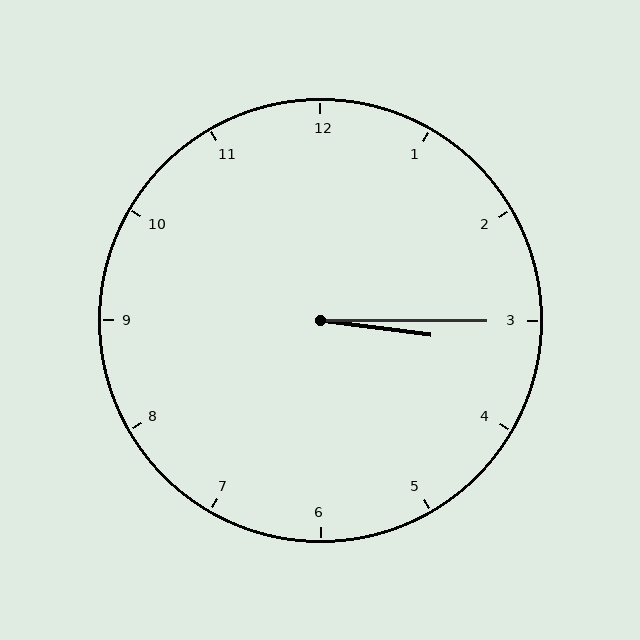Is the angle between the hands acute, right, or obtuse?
It is acute.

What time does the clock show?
3:15.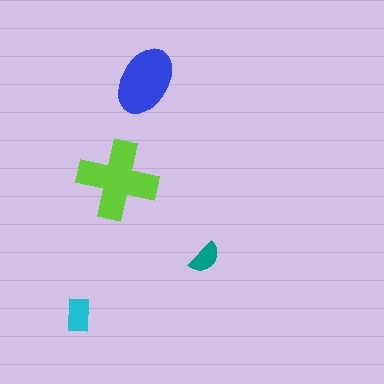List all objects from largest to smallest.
The lime cross, the blue ellipse, the cyan rectangle, the teal semicircle.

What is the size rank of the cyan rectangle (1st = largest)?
3rd.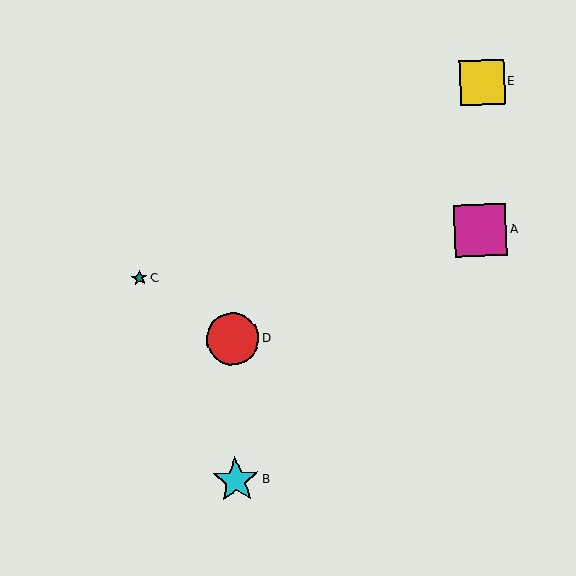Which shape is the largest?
The magenta square (labeled A) is the largest.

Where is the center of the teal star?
The center of the teal star is at (140, 278).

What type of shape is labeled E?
Shape E is a yellow square.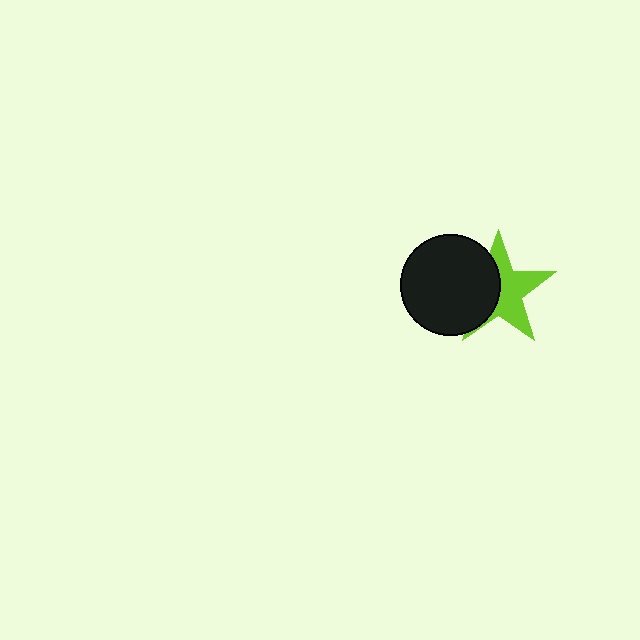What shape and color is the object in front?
The object in front is a black circle.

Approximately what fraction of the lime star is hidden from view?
Roughly 44% of the lime star is hidden behind the black circle.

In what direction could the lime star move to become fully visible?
The lime star could move right. That would shift it out from behind the black circle entirely.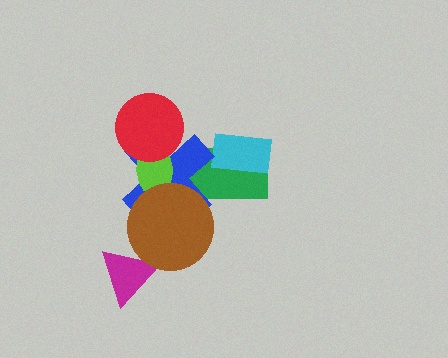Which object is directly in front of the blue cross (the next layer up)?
The lime ellipse is directly in front of the blue cross.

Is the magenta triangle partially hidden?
Yes, it is partially covered by another shape.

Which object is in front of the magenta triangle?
The brown circle is in front of the magenta triangle.